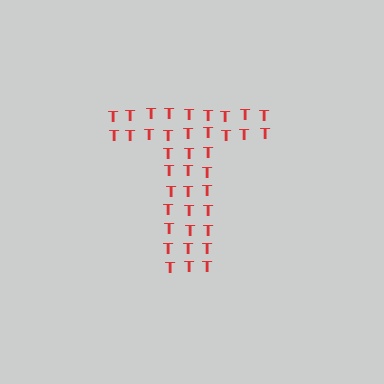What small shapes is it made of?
It is made of small letter T's.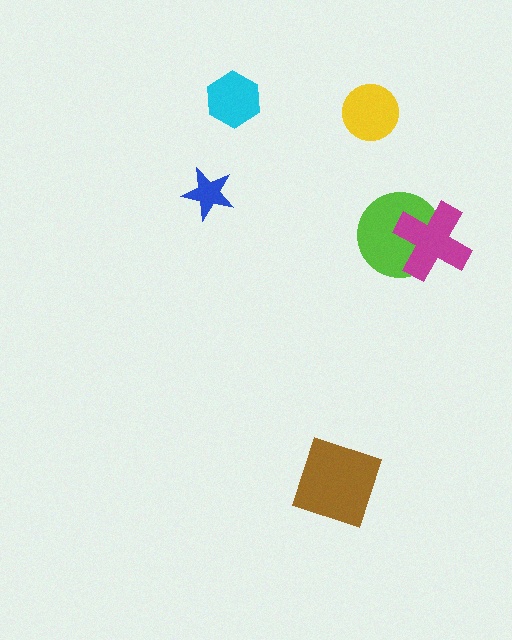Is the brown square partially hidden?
No, no other shape covers it.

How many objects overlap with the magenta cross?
1 object overlaps with the magenta cross.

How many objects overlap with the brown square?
0 objects overlap with the brown square.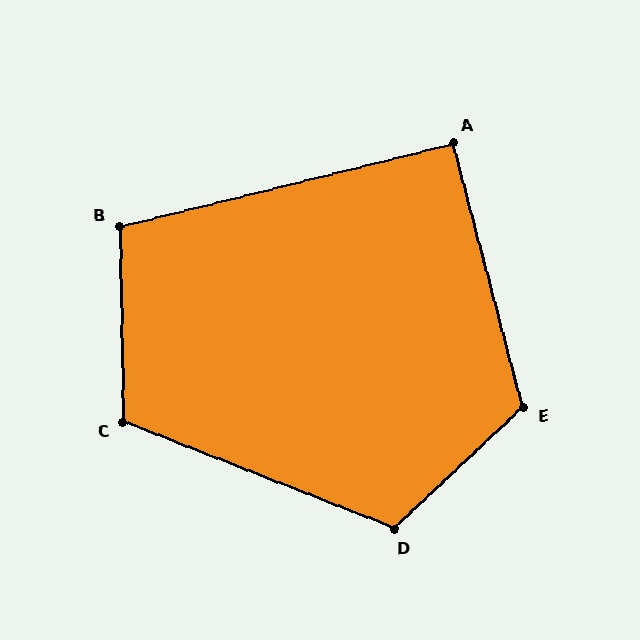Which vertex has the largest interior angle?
E, at approximately 118 degrees.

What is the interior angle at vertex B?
Approximately 103 degrees (obtuse).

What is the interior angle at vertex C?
Approximately 113 degrees (obtuse).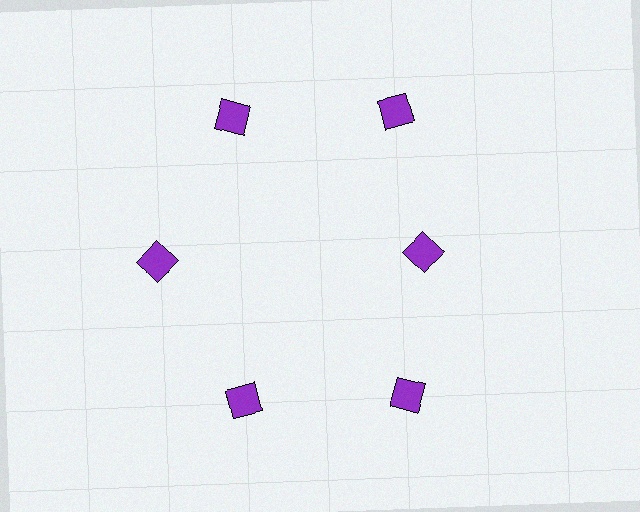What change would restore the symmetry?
The symmetry would be restored by moving it outward, back onto the ring so that all 6 diamonds sit at equal angles and equal distance from the center.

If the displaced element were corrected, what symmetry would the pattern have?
It would have 6-fold rotational symmetry — the pattern would map onto itself every 60 degrees.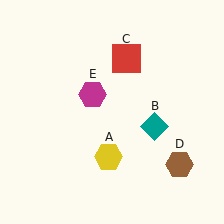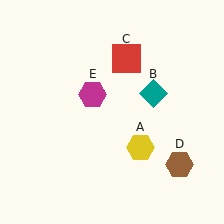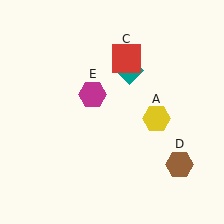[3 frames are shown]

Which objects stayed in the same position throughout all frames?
Red square (object C) and brown hexagon (object D) and magenta hexagon (object E) remained stationary.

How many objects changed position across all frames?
2 objects changed position: yellow hexagon (object A), teal diamond (object B).